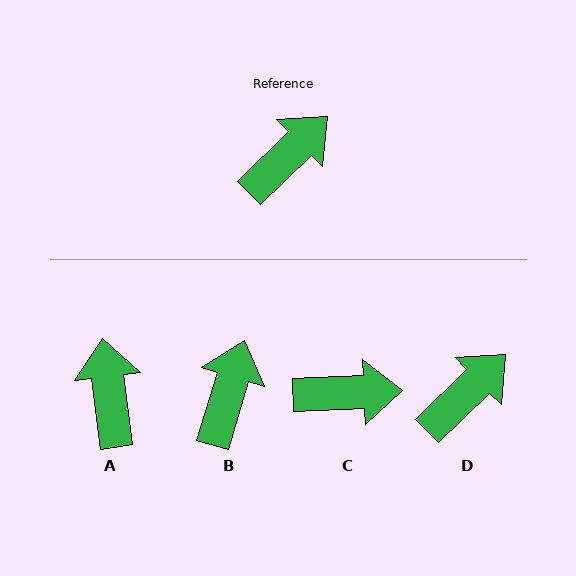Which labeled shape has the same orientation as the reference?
D.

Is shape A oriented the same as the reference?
No, it is off by about 53 degrees.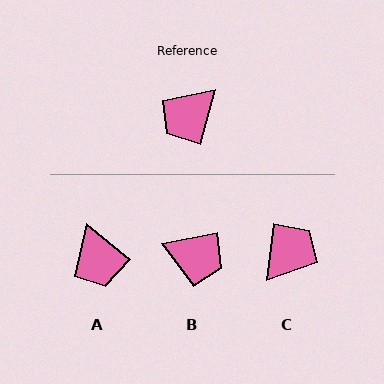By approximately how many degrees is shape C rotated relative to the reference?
Approximately 173 degrees clockwise.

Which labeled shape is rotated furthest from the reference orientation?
C, about 173 degrees away.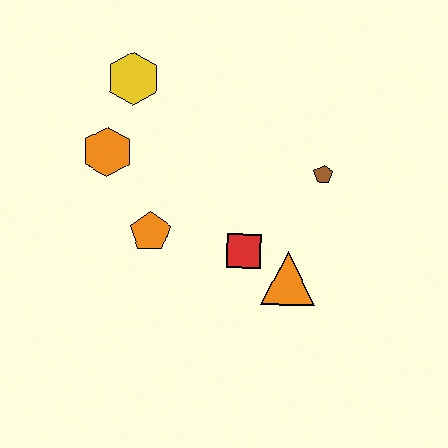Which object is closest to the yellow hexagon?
The orange hexagon is closest to the yellow hexagon.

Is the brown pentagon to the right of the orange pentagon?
Yes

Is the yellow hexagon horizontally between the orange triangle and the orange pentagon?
No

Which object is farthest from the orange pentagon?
The brown pentagon is farthest from the orange pentagon.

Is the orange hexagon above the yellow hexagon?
No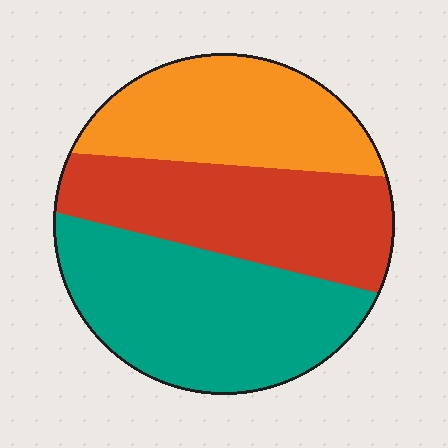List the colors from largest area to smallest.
From largest to smallest: teal, red, orange.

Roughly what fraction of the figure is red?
Red covers 33% of the figure.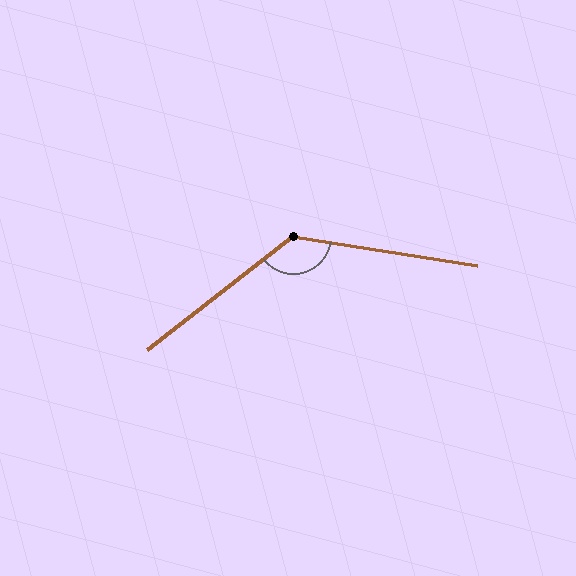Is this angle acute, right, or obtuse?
It is obtuse.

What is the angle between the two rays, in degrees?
Approximately 133 degrees.